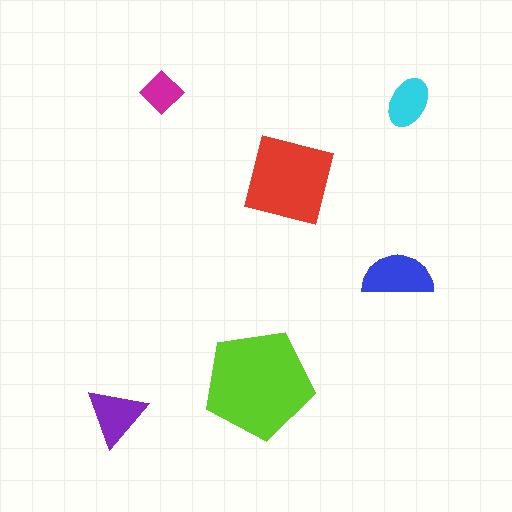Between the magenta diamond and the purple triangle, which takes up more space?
The purple triangle.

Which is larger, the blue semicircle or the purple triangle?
The blue semicircle.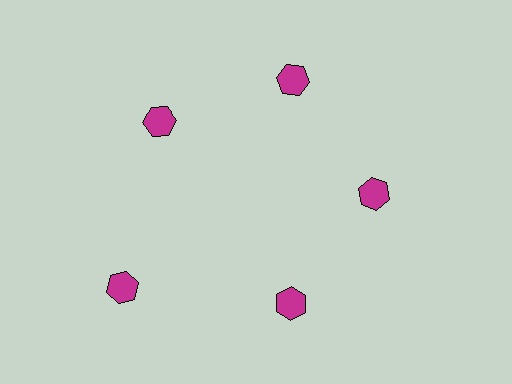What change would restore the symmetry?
The symmetry would be restored by moving it inward, back onto the ring so that all 5 hexagons sit at equal angles and equal distance from the center.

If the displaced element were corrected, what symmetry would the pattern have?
It would have 5-fold rotational symmetry — the pattern would map onto itself every 72 degrees.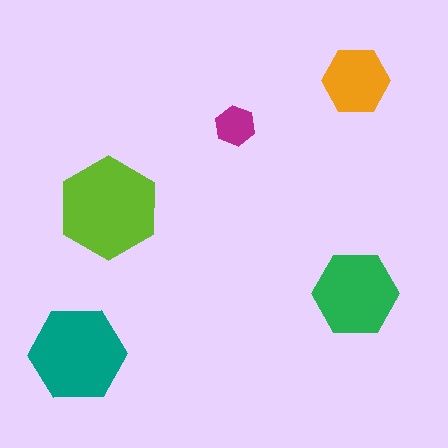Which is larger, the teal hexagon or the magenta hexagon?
The teal one.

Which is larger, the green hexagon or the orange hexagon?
The green one.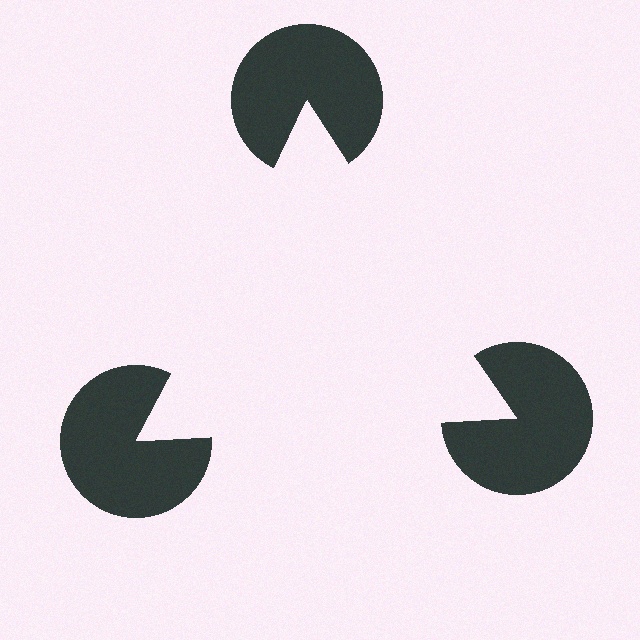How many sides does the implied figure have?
3 sides.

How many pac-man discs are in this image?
There are 3 — one at each vertex of the illusory triangle.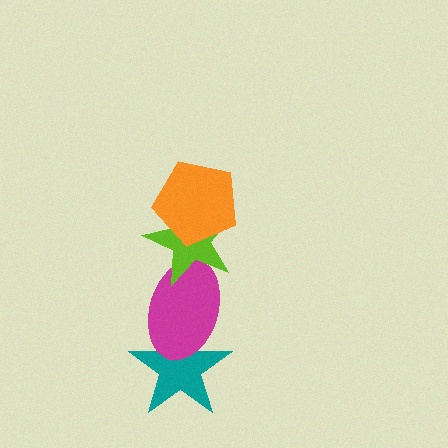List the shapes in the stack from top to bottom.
From top to bottom: the orange pentagon, the lime star, the magenta ellipse, the teal star.